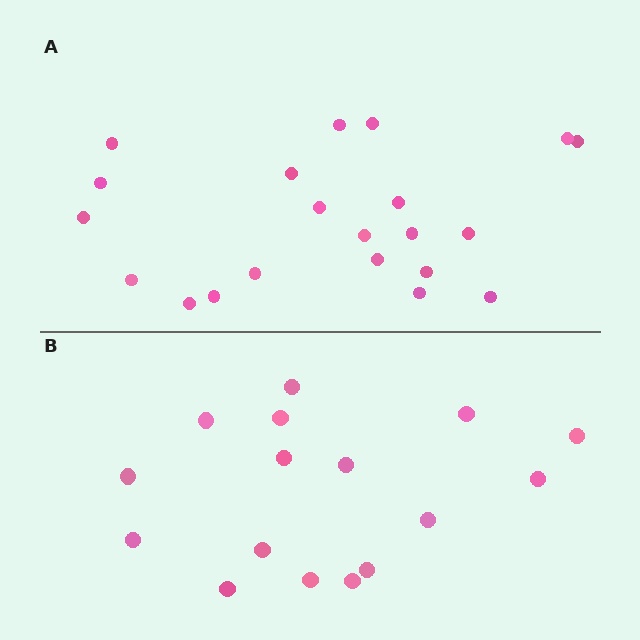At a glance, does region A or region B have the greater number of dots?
Region A (the top region) has more dots.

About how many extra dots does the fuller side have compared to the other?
Region A has about 5 more dots than region B.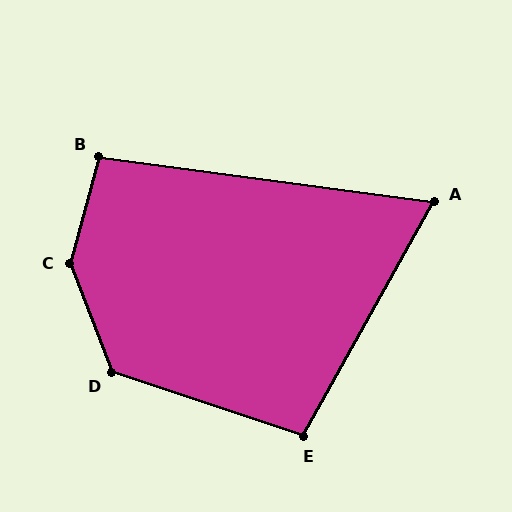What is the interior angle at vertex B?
Approximately 97 degrees (obtuse).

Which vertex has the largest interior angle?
C, at approximately 144 degrees.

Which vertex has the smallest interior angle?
A, at approximately 69 degrees.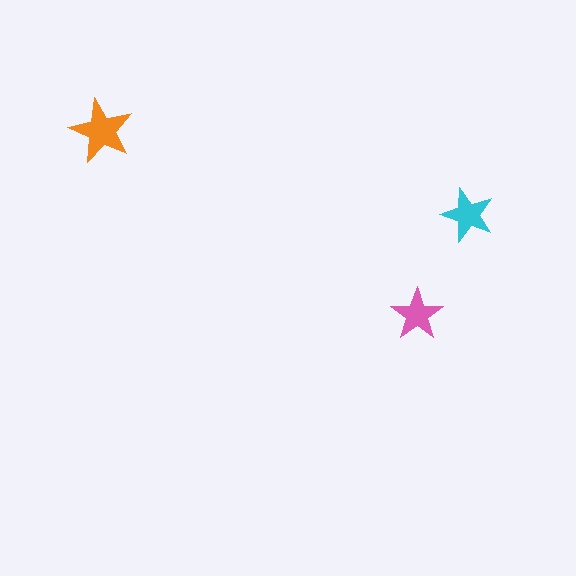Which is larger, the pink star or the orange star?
The orange one.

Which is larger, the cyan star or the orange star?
The orange one.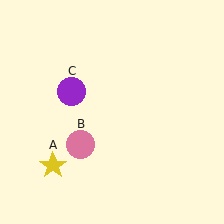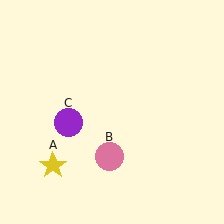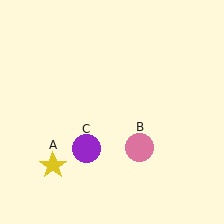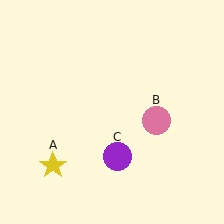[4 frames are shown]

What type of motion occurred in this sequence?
The pink circle (object B), purple circle (object C) rotated counterclockwise around the center of the scene.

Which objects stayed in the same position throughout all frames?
Yellow star (object A) remained stationary.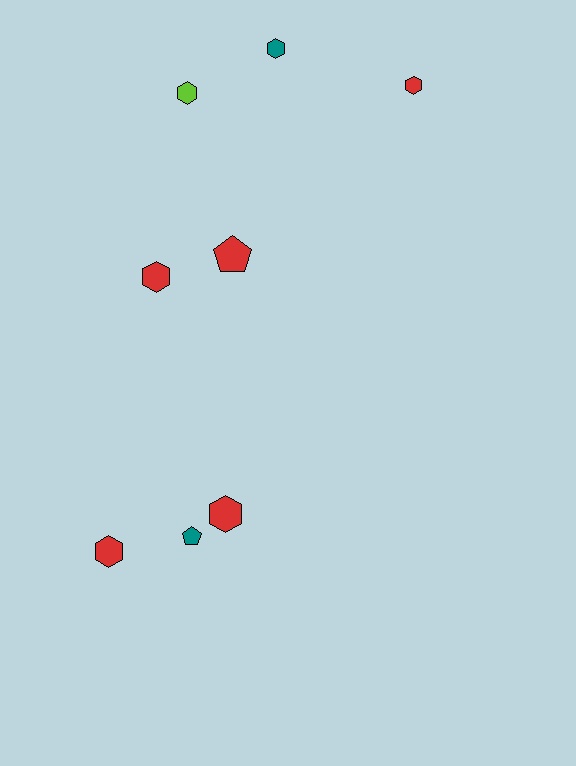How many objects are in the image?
There are 8 objects.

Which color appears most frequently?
Red, with 5 objects.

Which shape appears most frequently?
Hexagon, with 6 objects.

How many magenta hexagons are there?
There are no magenta hexagons.